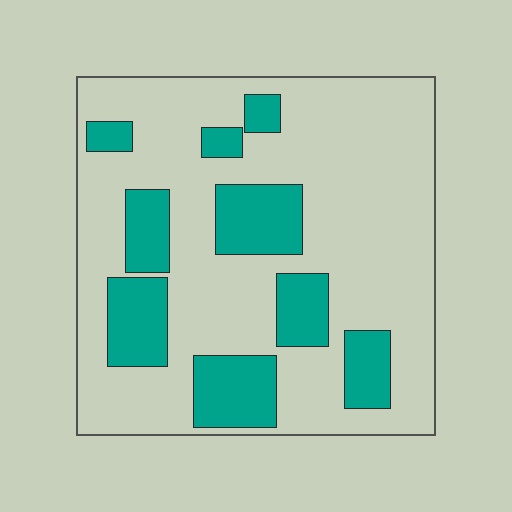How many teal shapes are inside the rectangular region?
9.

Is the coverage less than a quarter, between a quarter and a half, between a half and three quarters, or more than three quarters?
Between a quarter and a half.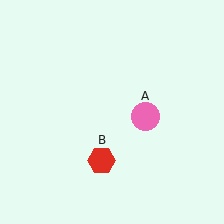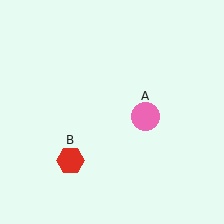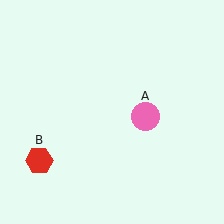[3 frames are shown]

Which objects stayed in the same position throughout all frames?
Pink circle (object A) remained stationary.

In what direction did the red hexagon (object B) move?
The red hexagon (object B) moved left.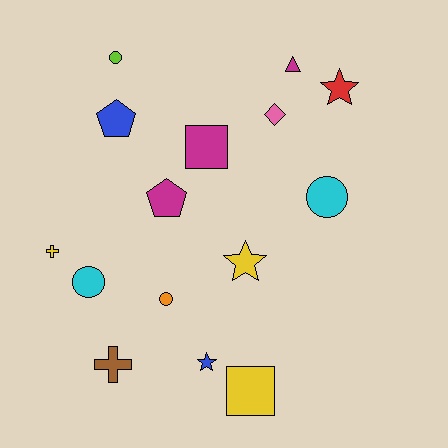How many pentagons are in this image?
There are 2 pentagons.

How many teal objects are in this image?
There are no teal objects.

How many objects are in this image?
There are 15 objects.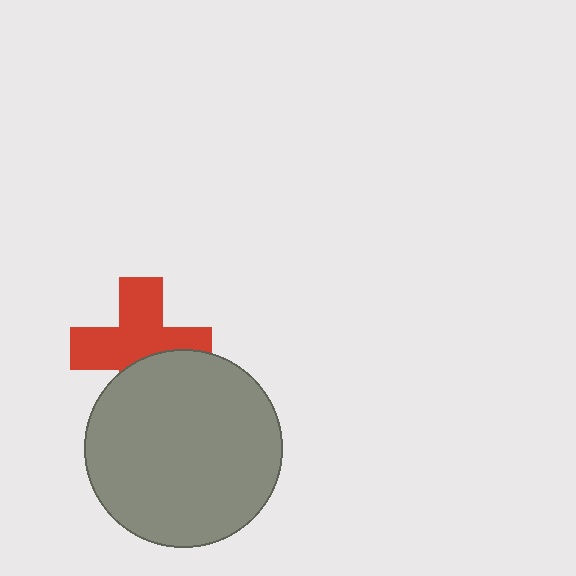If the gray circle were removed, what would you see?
You would see the complete red cross.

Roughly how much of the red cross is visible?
Most of it is visible (roughly 66%).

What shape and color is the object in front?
The object in front is a gray circle.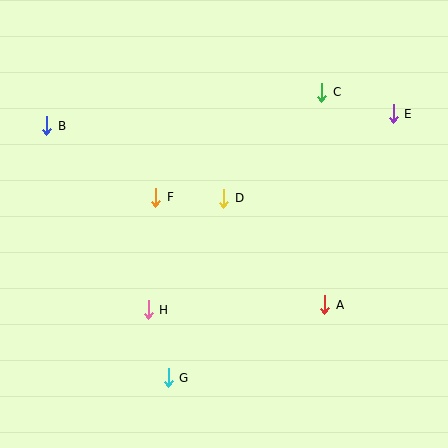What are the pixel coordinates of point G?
Point G is at (168, 378).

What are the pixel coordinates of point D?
Point D is at (224, 198).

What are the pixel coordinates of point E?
Point E is at (393, 114).